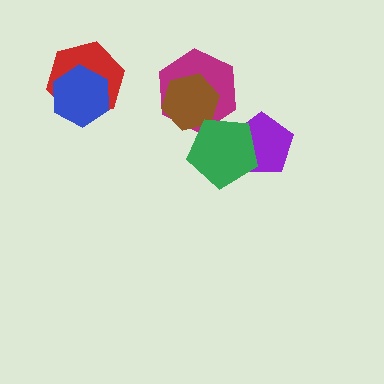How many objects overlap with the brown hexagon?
2 objects overlap with the brown hexagon.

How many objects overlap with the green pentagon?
3 objects overlap with the green pentagon.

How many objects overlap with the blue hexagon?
1 object overlaps with the blue hexagon.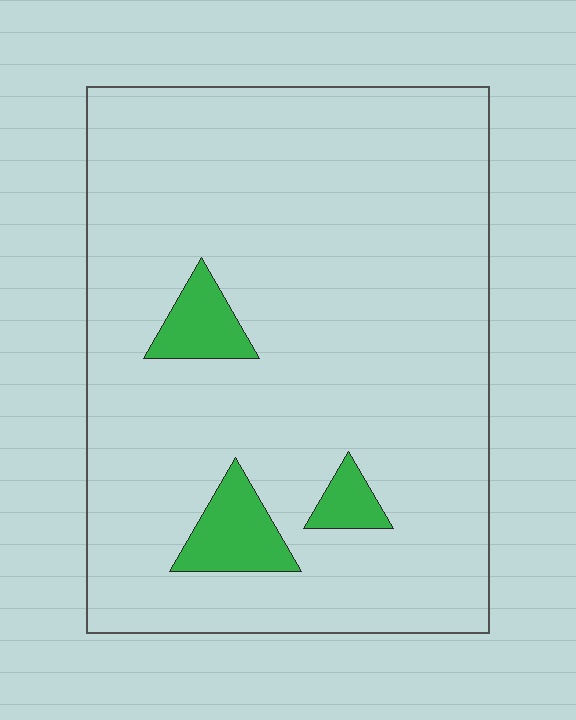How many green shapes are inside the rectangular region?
3.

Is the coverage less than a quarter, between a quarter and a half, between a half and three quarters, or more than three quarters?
Less than a quarter.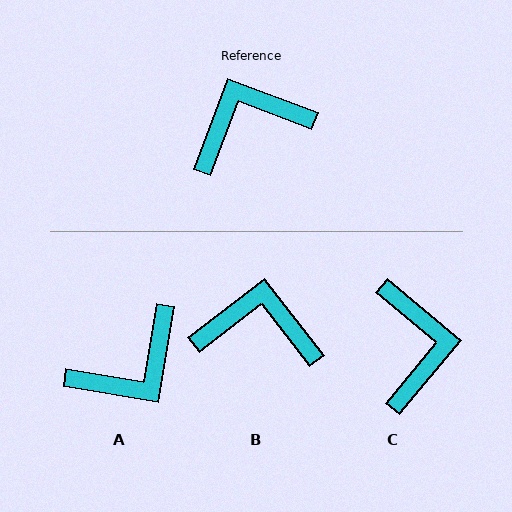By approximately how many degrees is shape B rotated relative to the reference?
Approximately 32 degrees clockwise.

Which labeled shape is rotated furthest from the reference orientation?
A, about 169 degrees away.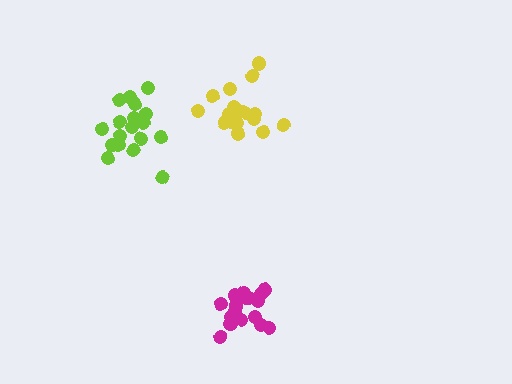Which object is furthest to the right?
The magenta cluster is rightmost.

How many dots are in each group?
Group 1: 17 dots, Group 2: 18 dots, Group 3: 18 dots (53 total).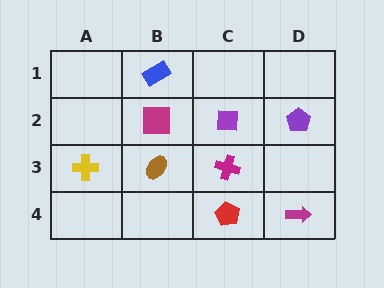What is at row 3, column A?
A yellow cross.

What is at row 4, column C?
A red pentagon.